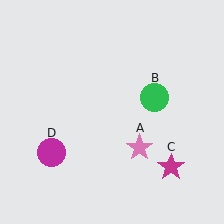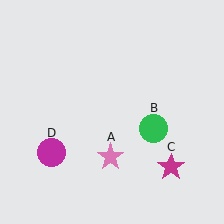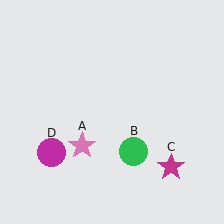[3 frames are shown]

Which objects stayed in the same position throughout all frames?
Magenta star (object C) and magenta circle (object D) remained stationary.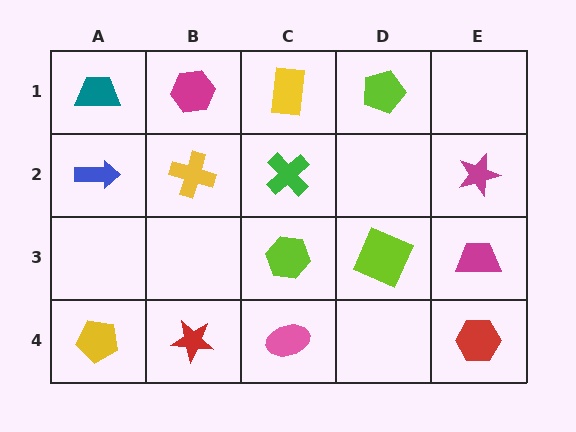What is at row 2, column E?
A magenta star.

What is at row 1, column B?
A magenta hexagon.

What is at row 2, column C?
A green cross.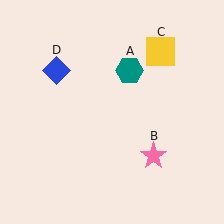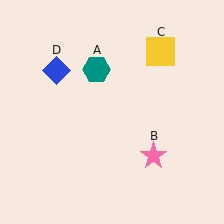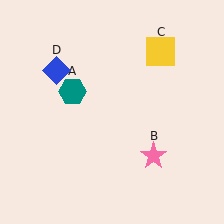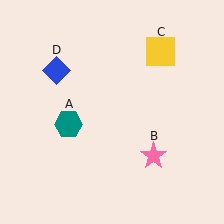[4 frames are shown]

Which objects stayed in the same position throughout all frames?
Pink star (object B) and yellow square (object C) and blue diamond (object D) remained stationary.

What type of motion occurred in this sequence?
The teal hexagon (object A) rotated counterclockwise around the center of the scene.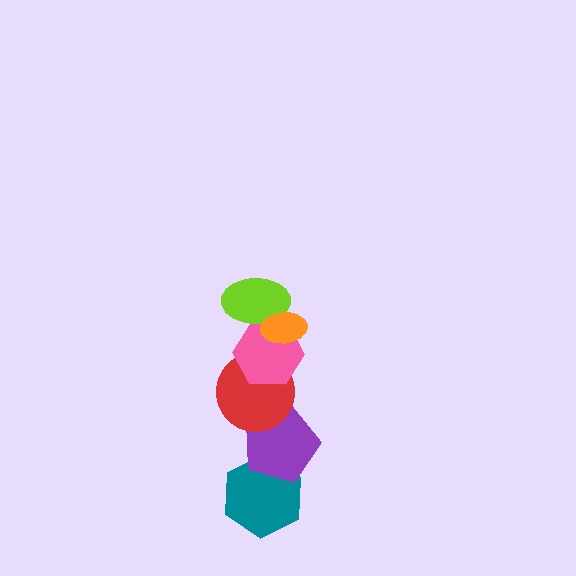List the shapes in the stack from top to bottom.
From top to bottom: the orange ellipse, the lime ellipse, the pink hexagon, the red circle, the purple pentagon, the teal hexagon.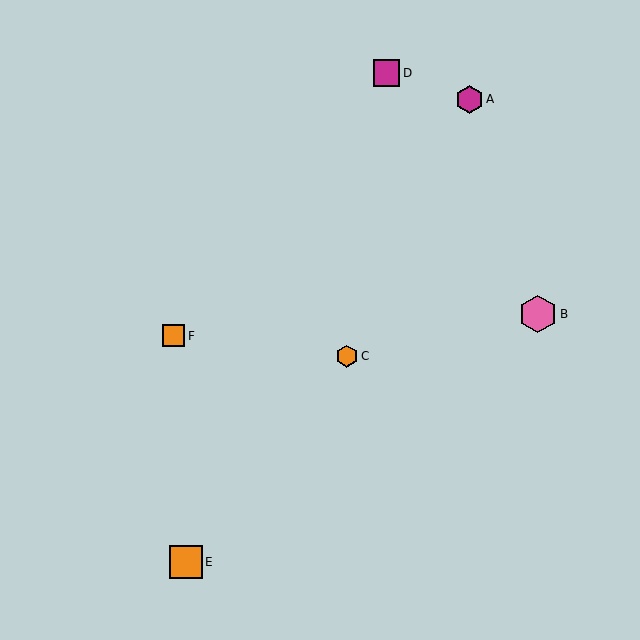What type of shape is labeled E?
Shape E is an orange square.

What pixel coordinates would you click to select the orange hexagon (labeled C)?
Click at (347, 356) to select the orange hexagon C.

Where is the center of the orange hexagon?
The center of the orange hexagon is at (347, 356).